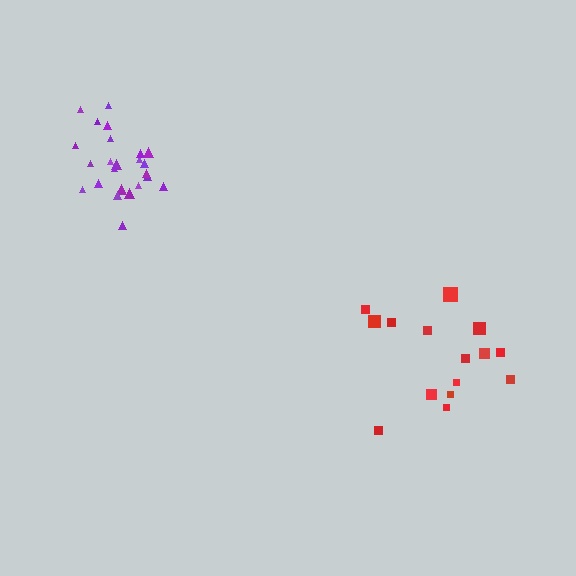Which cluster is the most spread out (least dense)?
Red.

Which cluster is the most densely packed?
Purple.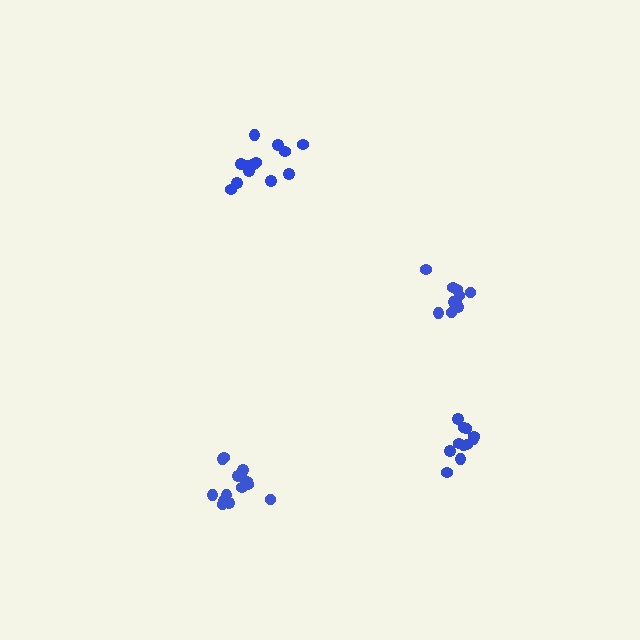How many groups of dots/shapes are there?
There are 4 groups.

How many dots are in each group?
Group 1: 13 dots, Group 2: 11 dots, Group 3: 14 dots, Group 4: 10 dots (48 total).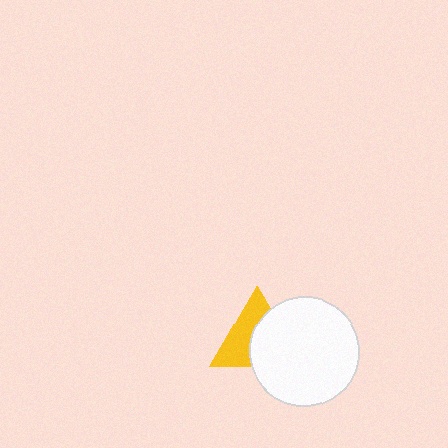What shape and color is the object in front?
The object in front is a white circle.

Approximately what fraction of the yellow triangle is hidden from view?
Roughly 51% of the yellow triangle is hidden behind the white circle.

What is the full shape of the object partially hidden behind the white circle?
The partially hidden object is a yellow triangle.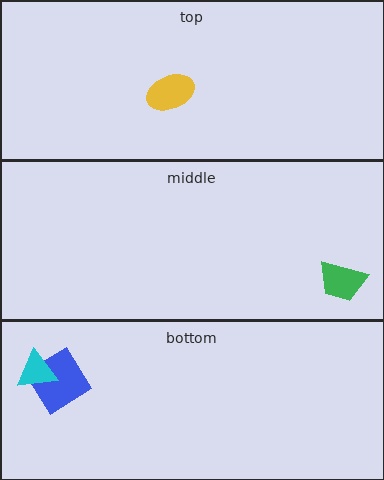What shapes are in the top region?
The yellow ellipse.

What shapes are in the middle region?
The green trapezoid.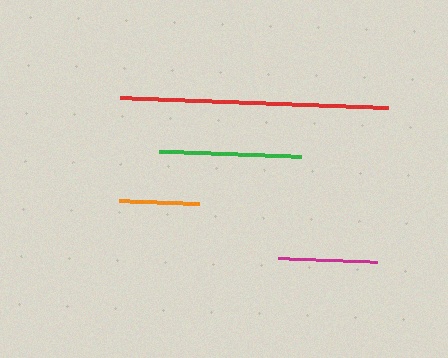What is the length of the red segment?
The red segment is approximately 268 pixels long.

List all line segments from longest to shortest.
From longest to shortest: red, green, magenta, orange.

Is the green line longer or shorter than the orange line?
The green line is longer than the orange line.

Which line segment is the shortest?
The orange line is the shortest at approximately 80 pixels.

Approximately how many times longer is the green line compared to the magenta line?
The green line is approximately 1.4 times the length of the magenta line.